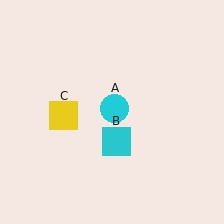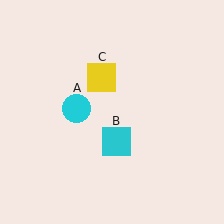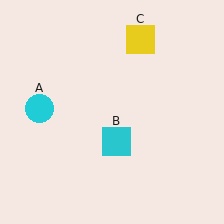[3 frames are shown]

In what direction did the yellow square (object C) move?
The yellow square (object C) moved up and to the right.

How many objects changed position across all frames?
2 objects changed position: cyan circle (object A), yellow square (object C).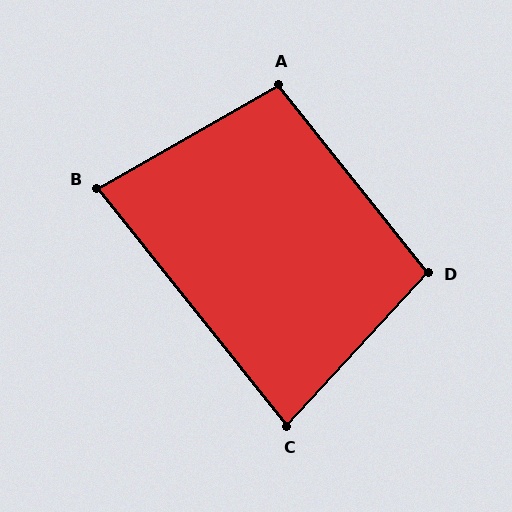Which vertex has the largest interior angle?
D, at approximately 99 degrees.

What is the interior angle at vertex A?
Approximately 99 degrees (obtuse).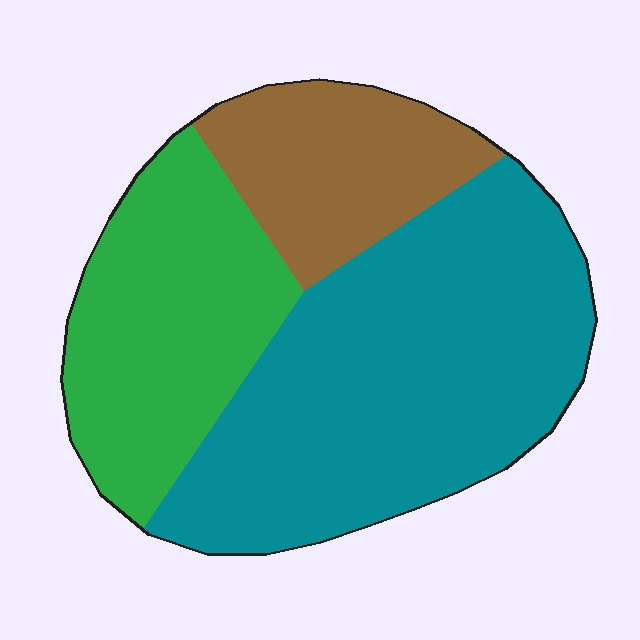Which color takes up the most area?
Teal, at roughly 50%.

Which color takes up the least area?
Brown, at roughly 20%.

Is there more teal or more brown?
Teal.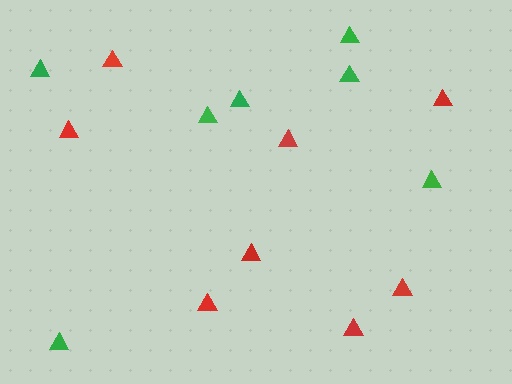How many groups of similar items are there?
There are 2 groups: one group of green triangles (7) and one group of red triangles (8).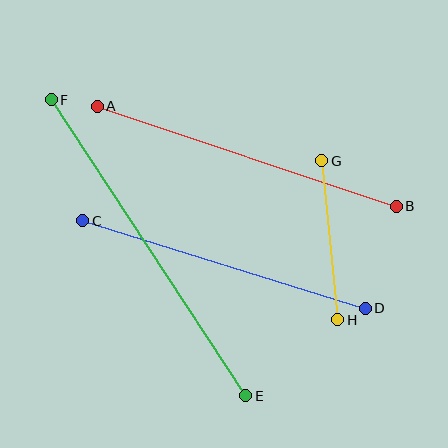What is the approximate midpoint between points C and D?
The midpoint is at approximately (224, 265) pixels.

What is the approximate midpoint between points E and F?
The midpoint is at approximately (149, 248) pixels.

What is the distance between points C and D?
The distance is approximately 296 pixels.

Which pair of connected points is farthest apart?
Points E and F are farthest apart.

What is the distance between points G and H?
The distance is approximately 159 pixels.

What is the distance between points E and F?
The distance is approximately 354 pixels.